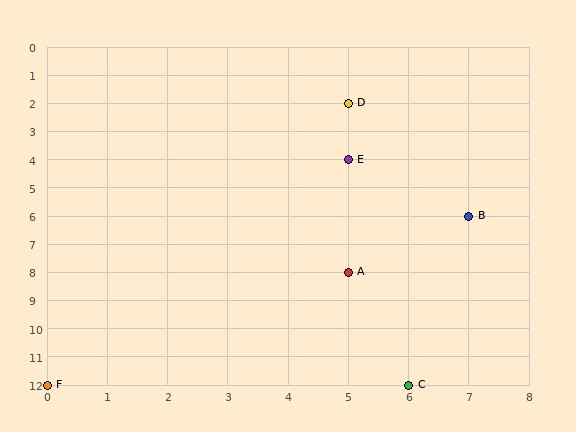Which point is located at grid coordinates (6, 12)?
Point C is at (6, 12).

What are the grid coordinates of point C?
Point C is at grid coordinates (6, 12).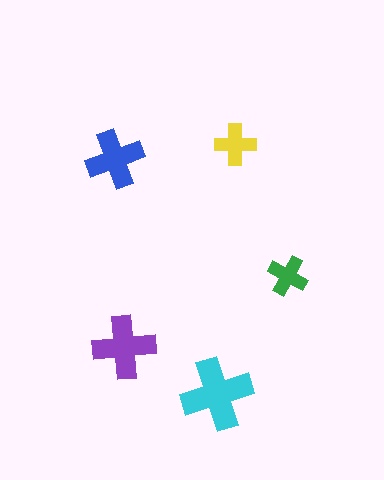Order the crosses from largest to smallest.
the cyan one, the purple one, the blue one, the yellow one, the green one.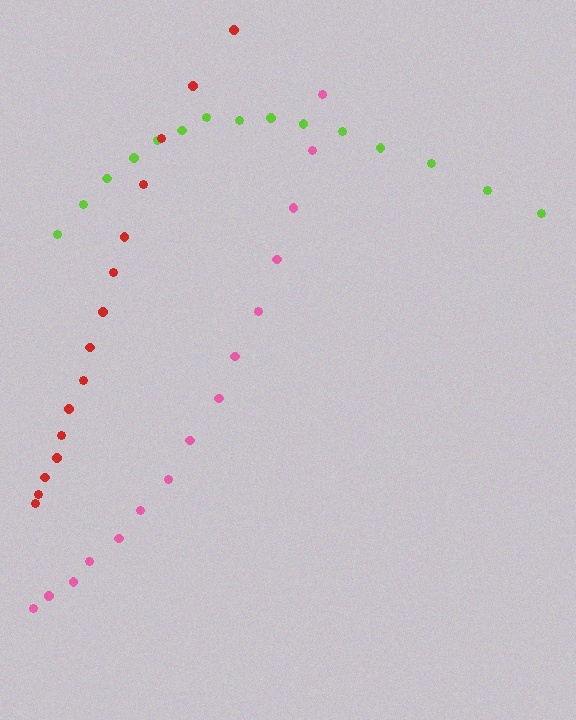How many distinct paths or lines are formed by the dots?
There are 3 distinct paths.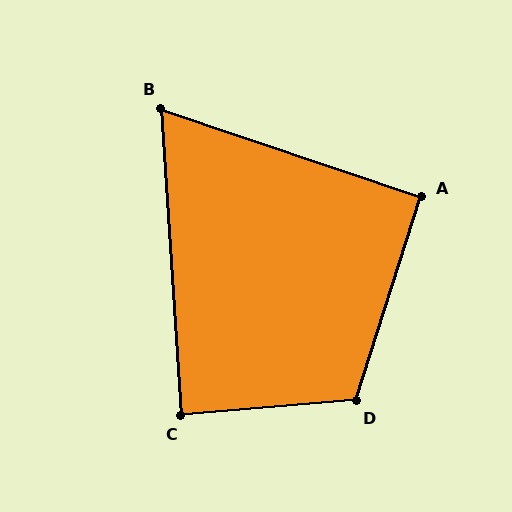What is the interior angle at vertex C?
Approximately 89 degrees (approximately right).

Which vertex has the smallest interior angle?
B, at approximately 68 degrees.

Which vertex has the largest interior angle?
D, at approximately 112 degrees.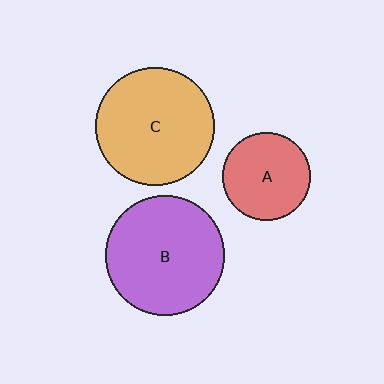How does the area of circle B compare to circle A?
Approximately 1.9 times.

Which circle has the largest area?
Circle B (purple).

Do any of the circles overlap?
No, none of the circles overlap.